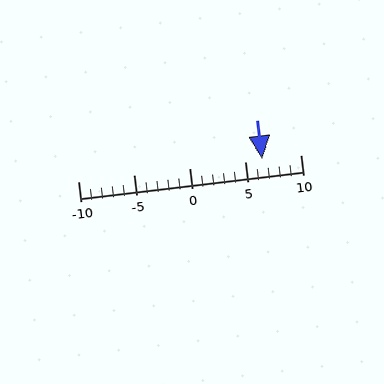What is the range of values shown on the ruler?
The ruler shows values from -10 to 10.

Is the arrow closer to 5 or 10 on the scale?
The arrow is closer to 5.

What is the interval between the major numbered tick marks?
The major tick marks are spaced 5 units apart.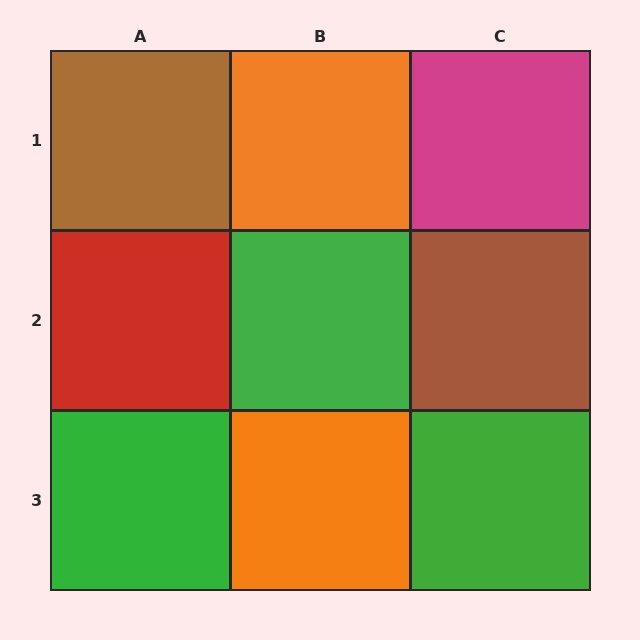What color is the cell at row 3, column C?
Green.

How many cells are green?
3 cells are green.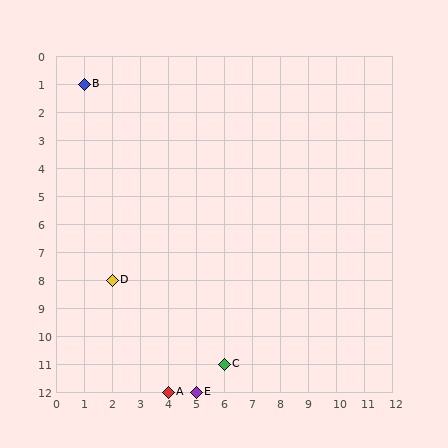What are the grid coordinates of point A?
Point A is at grid coordinates (4, 12).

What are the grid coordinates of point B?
Point B is at grid coordinates (1, 1).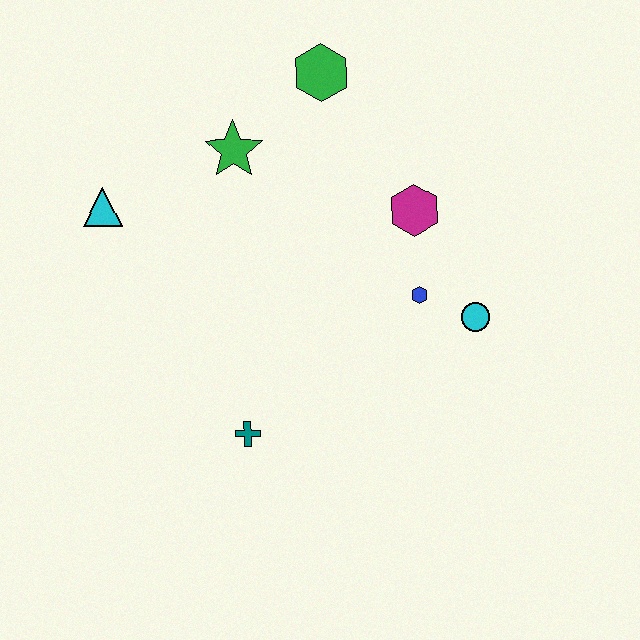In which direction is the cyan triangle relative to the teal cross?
The cyan triangle is above the teal cross.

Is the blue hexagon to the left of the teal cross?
No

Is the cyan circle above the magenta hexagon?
No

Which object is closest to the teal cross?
The blue hexagon is closest to the teal cross.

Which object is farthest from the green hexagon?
The teal cross is farthest from the green hexagon.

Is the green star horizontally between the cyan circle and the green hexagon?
No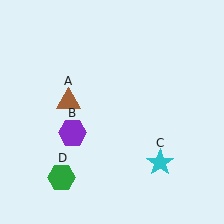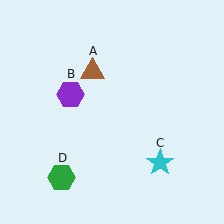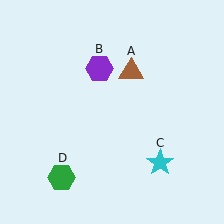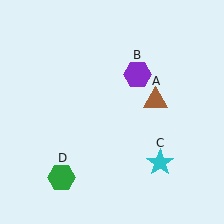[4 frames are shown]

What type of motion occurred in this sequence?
The brown triangle (object A), purple hexagon (object B) rotated clockwise around the center of the scene.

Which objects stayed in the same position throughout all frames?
Cyan star (object C) and green hexagon (object D) remained stationary.